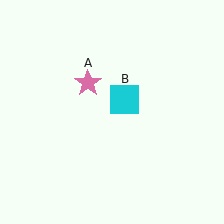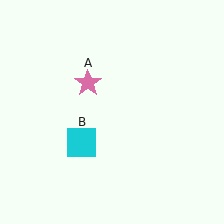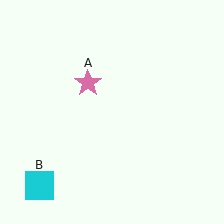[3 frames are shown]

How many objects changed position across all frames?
1 object changed position: cyan square (object B).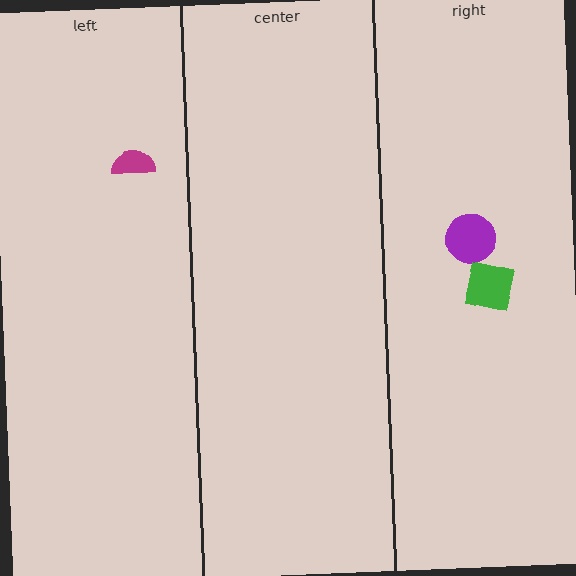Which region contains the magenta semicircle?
The left region.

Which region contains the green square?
The right region.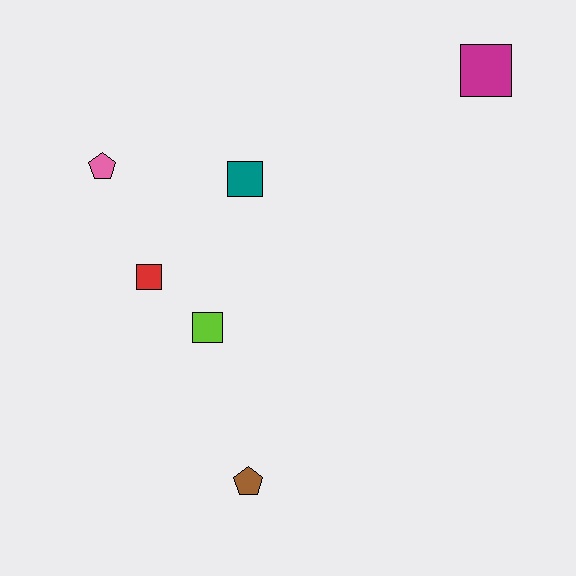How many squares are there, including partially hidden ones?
There are 4 squares.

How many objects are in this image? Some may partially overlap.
There are 6 objects.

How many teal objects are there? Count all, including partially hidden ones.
There is 1 teal object.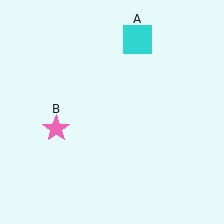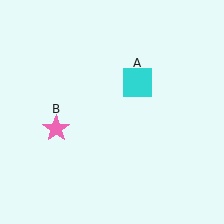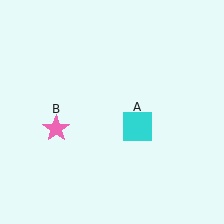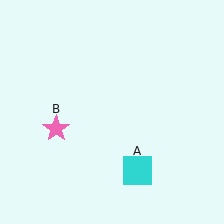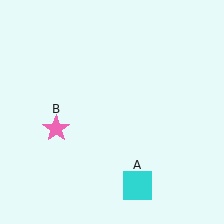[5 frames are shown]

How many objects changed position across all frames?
1 object changed position: cyan square (object A).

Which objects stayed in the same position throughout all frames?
Pink star (object B) remained stationary.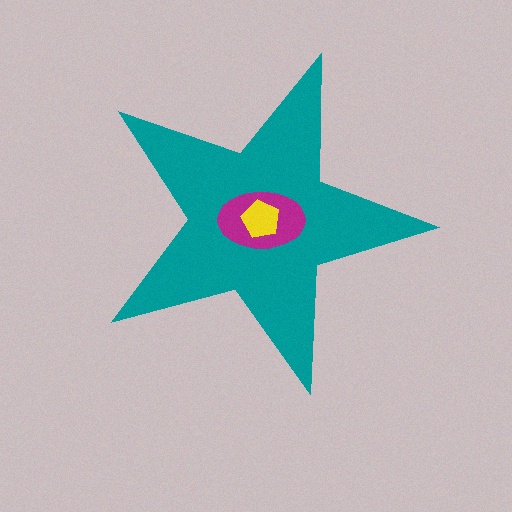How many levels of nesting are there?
3.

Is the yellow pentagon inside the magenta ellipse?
Yes.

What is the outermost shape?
The teal star.